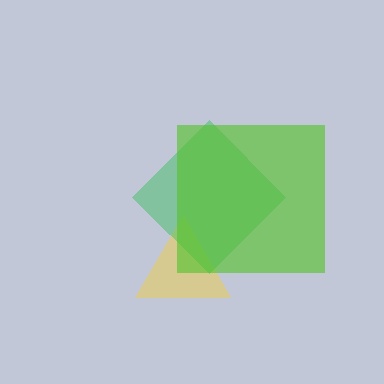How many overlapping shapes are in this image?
There are 3 overlapping shapes in the image.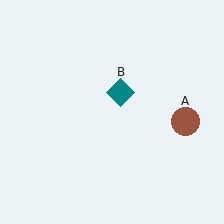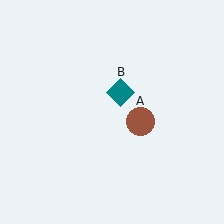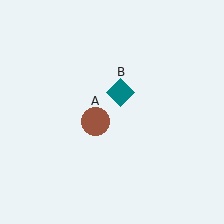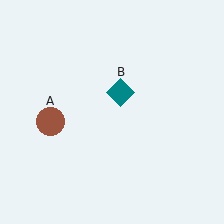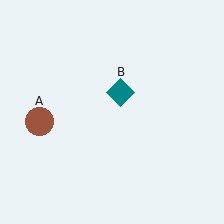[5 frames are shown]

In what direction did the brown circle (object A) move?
The brown circle (object A) moved left.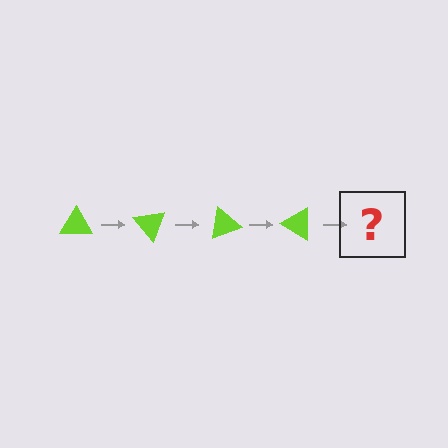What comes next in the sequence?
The next element should be a lime triangle rotated 200 degrees.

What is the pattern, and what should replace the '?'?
The pattern is that the triangle rotates 50 degrees each step. The '?' should be a lime triangle rotated 200 degrees.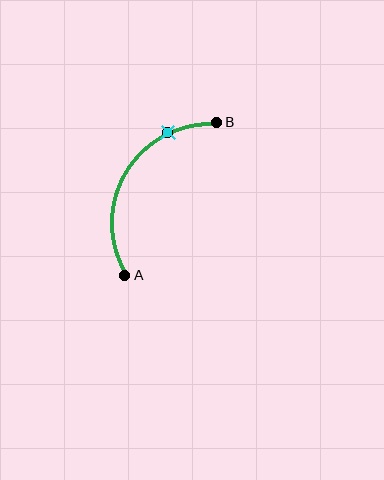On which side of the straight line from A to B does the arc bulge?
The arc bulges to the left of the straight line connecting A and B.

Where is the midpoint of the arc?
The arc midpoint is the point on the curve farthest from the straight line joining A and B. It sits to the left of that line.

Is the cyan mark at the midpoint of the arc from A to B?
No. The cyan mark lies on the arc but is closer to endpoint B. The arc midpoint would be at the point on the curve equidistant along the arc from both A and B.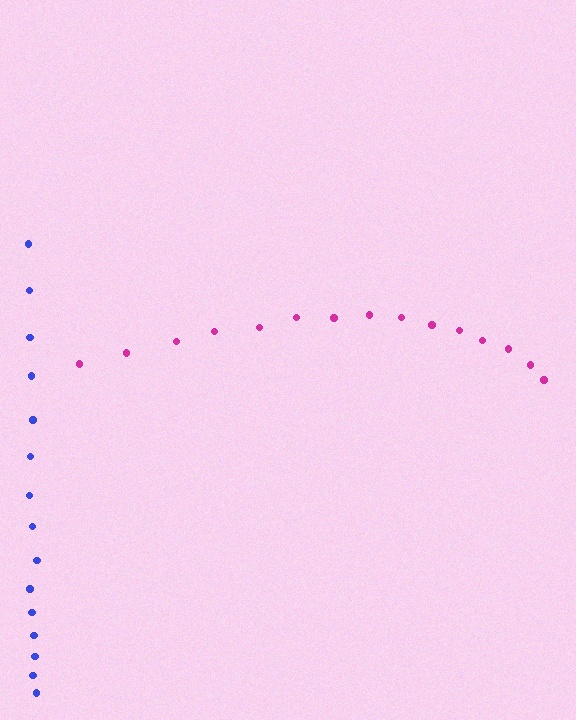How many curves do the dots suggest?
There are 2 distinct paths.